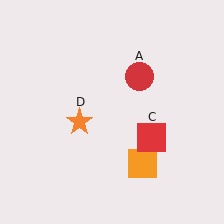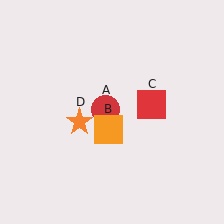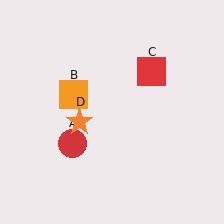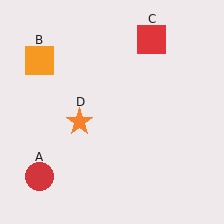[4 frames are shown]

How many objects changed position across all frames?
3 objects changed position: red circle (object A), orange square (object B), red square (object C).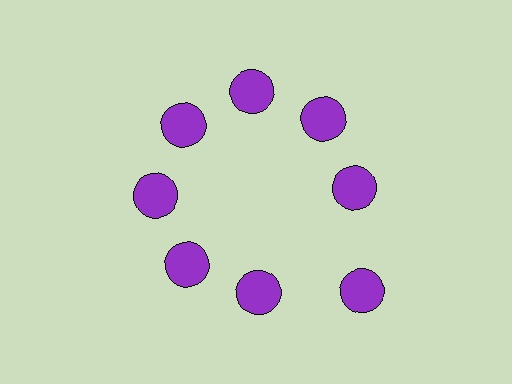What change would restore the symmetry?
The symmetry would be restored by moving it inward, back onto the ring so that all 8 circles sit at equal angles and equal distance from the center.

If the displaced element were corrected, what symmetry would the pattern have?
It would have 8-fold rotational symmetry — the pattern would map onto itself every 45 degrees.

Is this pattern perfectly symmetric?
No. The 8 purple circles are arranged in a ring, but one element near the 4 o'clock position is pushed outward from the center, breaking the 8-fold rotational symmetry.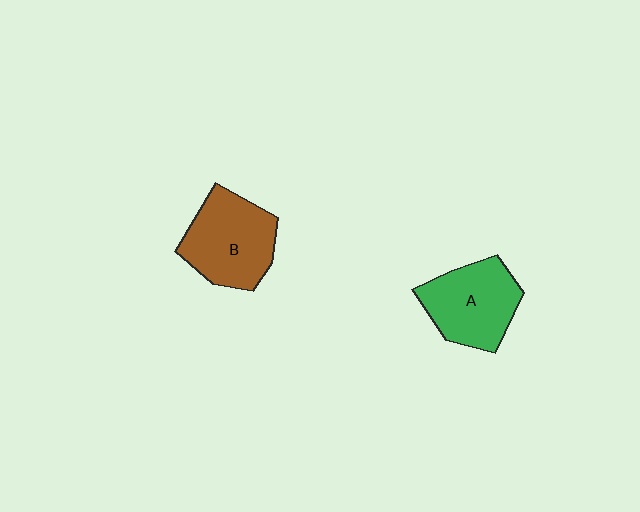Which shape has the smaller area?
Shape A (green).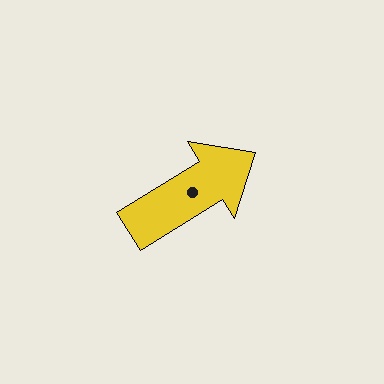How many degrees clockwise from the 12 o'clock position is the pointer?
Approximately 58 degrees.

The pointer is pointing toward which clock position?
Roughly 2 o'clock.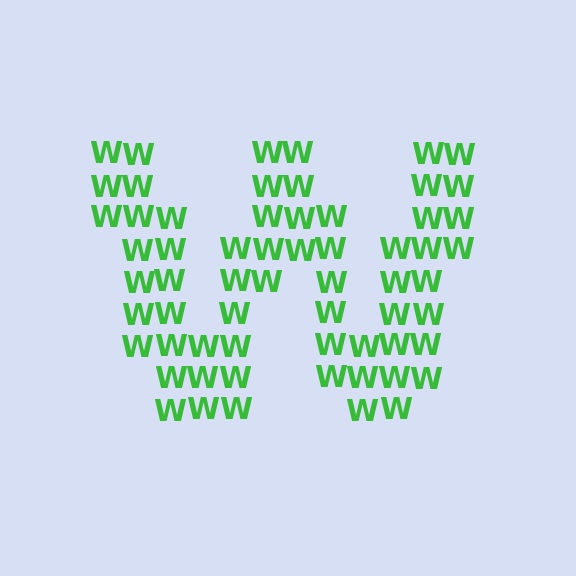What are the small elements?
The small elements are letter W's.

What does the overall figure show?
The overall figure shows the letter W.